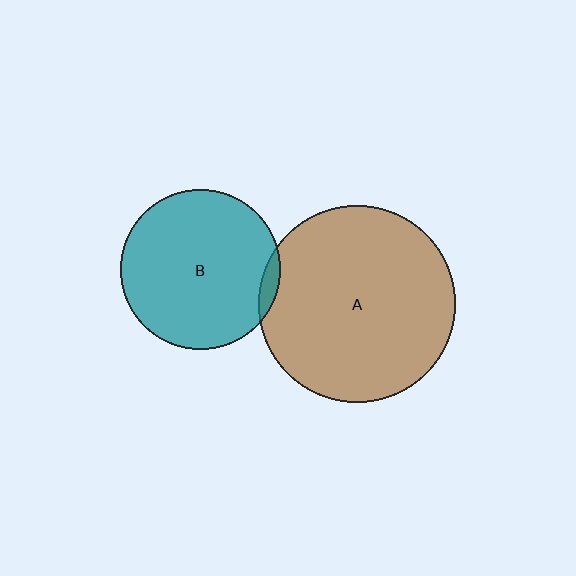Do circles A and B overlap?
Yes.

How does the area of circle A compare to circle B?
Approximately 1.5 times.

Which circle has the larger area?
Circle A (brown).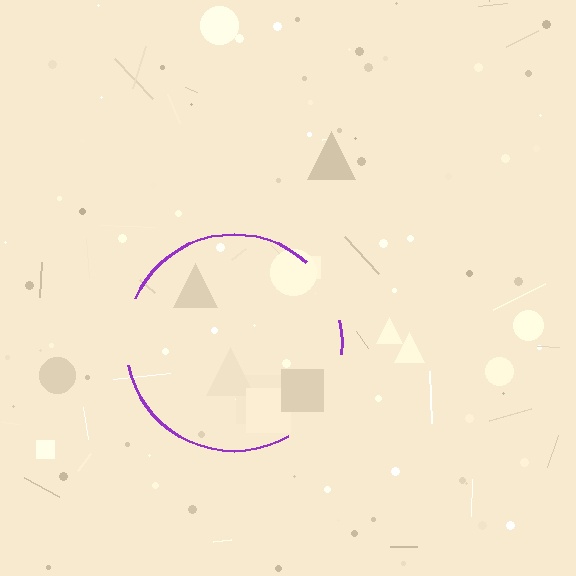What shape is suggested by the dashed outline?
The dashed outline suggests a circle.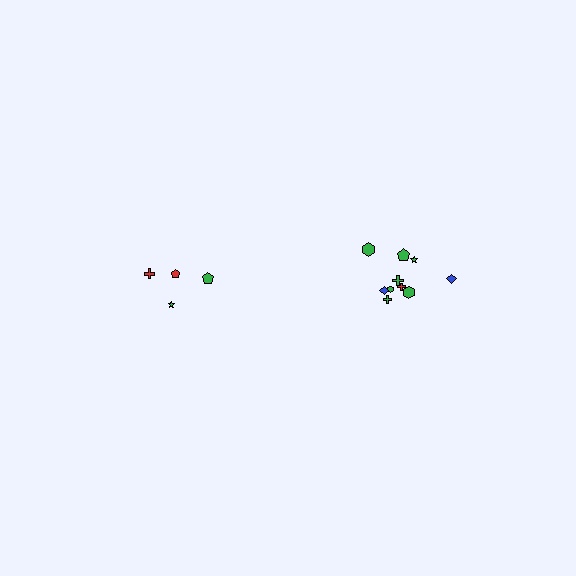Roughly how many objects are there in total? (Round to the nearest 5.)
Roughly 15 objects in total.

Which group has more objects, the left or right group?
The right group.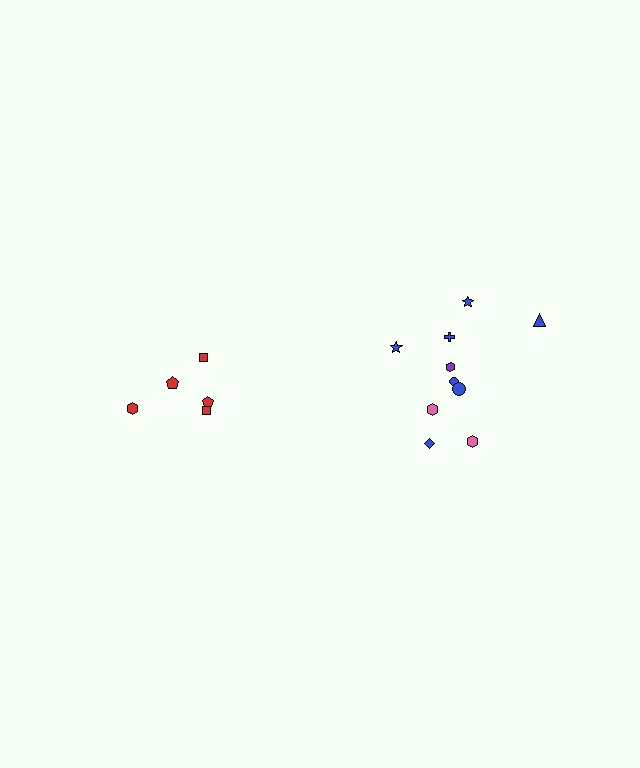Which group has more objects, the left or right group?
The right group.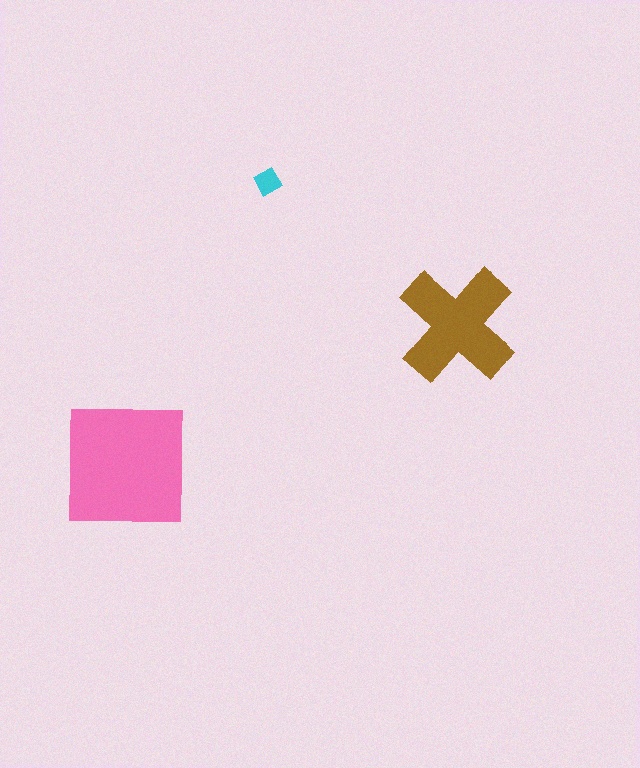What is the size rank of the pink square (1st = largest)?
1st.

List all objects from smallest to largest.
The cyan diamond, the brown cross, the pink square.